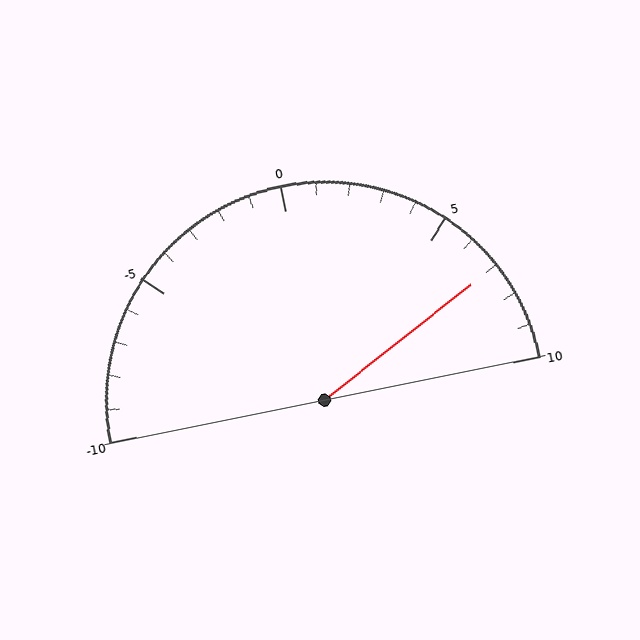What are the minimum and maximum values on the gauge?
The gauge ranges from -10 to 10.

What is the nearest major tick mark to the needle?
The nearest major tick mark is 5.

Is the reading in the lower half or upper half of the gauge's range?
The reading is in the upper half of the range (-10 to 10).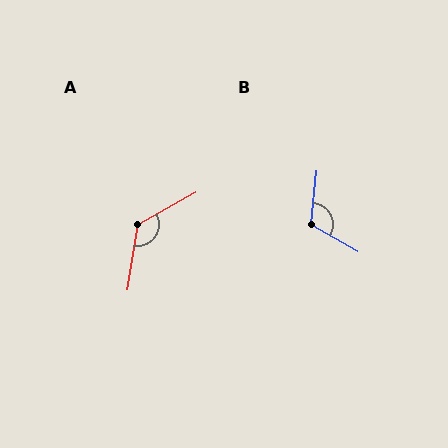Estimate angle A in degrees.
Approximately 128 degrees.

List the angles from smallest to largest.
B (114°), A (128°).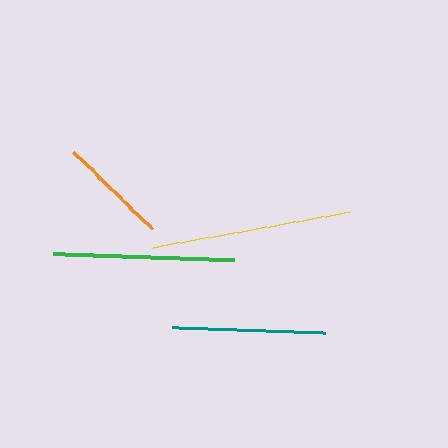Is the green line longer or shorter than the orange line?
The green line is longer than the orange line.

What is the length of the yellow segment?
The yellow segment is approximately 199 pixels long.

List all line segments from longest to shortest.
From longest to shortest: yellow, green, teal, orange.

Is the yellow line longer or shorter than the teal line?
The yellow line is longer than the teal line.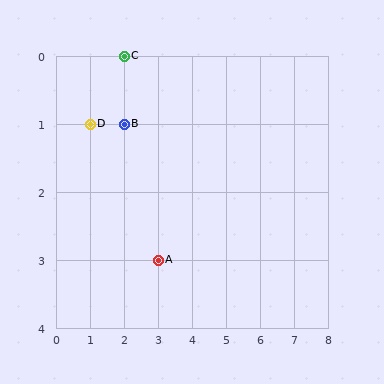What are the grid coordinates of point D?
Point D is at grid coordinates (1, 1).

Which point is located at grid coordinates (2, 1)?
Point B is at (2, 1).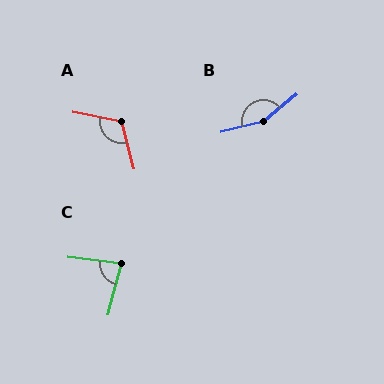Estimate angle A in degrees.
Approximately 116 degrees.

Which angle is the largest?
B, at approximately 155 degrees.